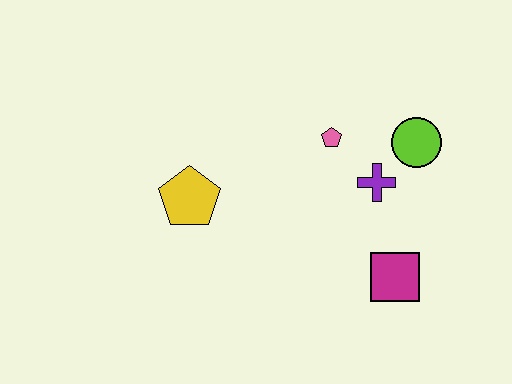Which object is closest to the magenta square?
The purple cross is closest to the magenta square.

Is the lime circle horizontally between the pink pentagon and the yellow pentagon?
No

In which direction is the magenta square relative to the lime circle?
The magenta square is below the lime circle.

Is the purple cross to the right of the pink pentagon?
Yes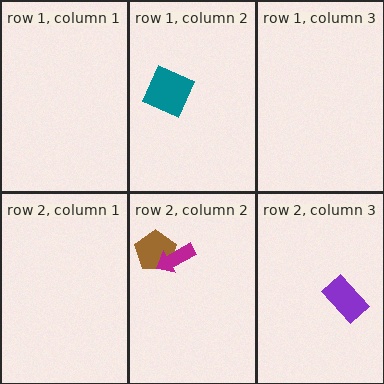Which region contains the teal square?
The row 1, column 2 region.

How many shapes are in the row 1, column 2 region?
1.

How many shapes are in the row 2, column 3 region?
1.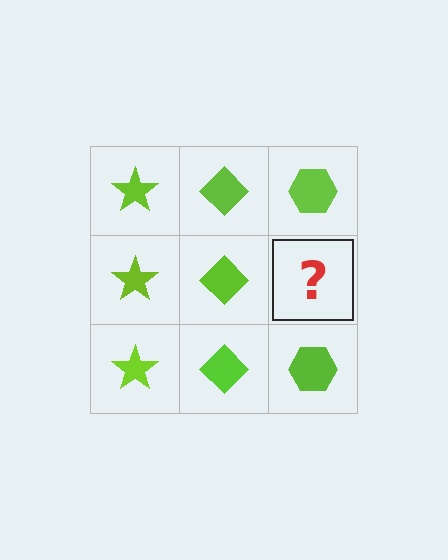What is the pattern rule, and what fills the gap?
The rule is that each column has a consistent shape. The gap should be filled with a lime hexagon.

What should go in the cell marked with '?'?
The missing cell should contain a lime hexagon.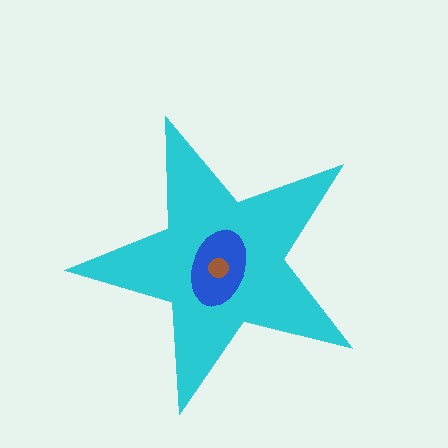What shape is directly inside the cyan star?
The blue ellipse.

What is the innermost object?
The brown circle.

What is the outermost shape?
The cyan star.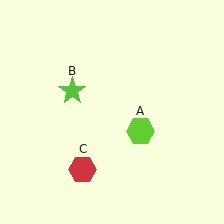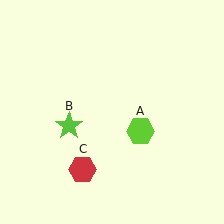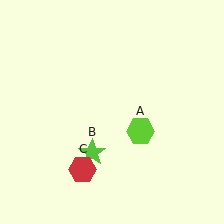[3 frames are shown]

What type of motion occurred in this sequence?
The lime star (object B) rotated counterclockwise around the center of the scene.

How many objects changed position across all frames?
1 object changed position: lime star (object B).